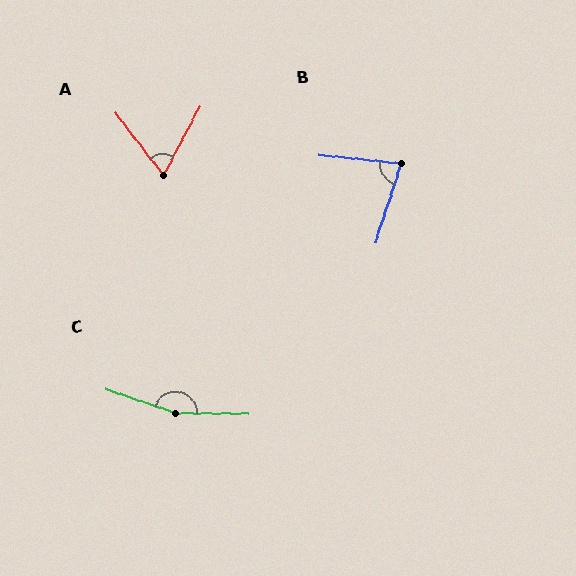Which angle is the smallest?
A, at approximately 66 degrees.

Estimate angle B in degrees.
Approximately 78 degrees.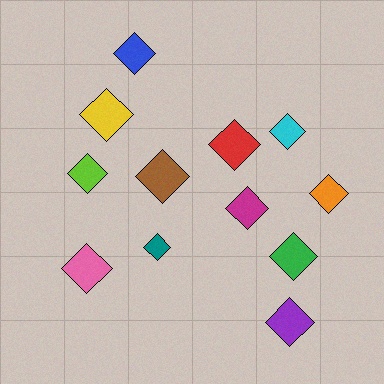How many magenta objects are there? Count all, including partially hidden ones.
There is 1 magenta object.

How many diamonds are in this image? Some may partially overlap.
There are 12 diamonds.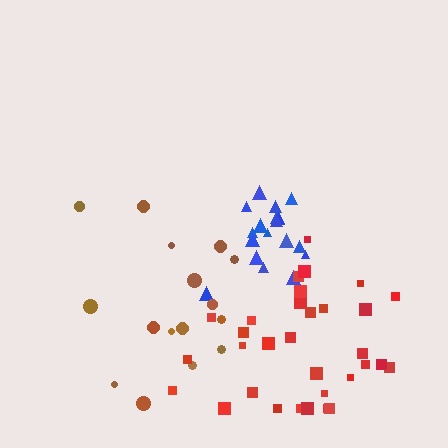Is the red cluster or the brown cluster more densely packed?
Red.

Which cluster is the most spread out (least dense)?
Brown.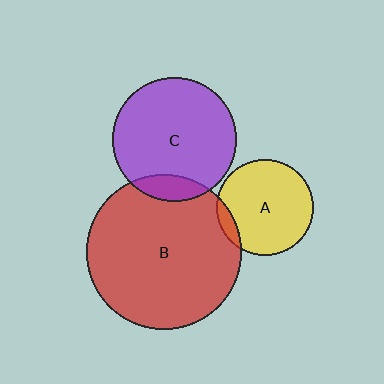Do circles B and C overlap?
Yes.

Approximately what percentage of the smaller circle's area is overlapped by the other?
Approximately 10%.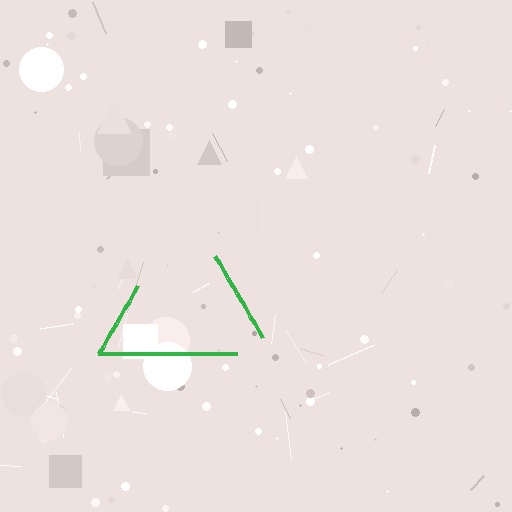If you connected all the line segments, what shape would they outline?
They would outline a triangle.